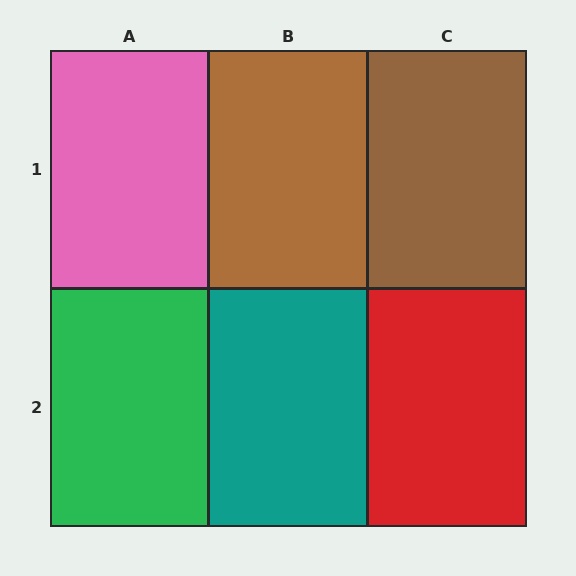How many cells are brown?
2 cells are brown.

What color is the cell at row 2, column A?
Green.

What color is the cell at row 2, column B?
Teal.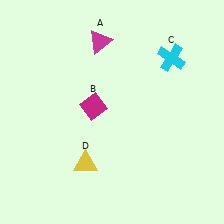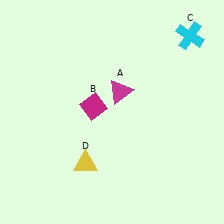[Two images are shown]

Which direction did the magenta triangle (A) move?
The magenta triangle (A) moved down.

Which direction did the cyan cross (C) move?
The cyan cross (C) moved up.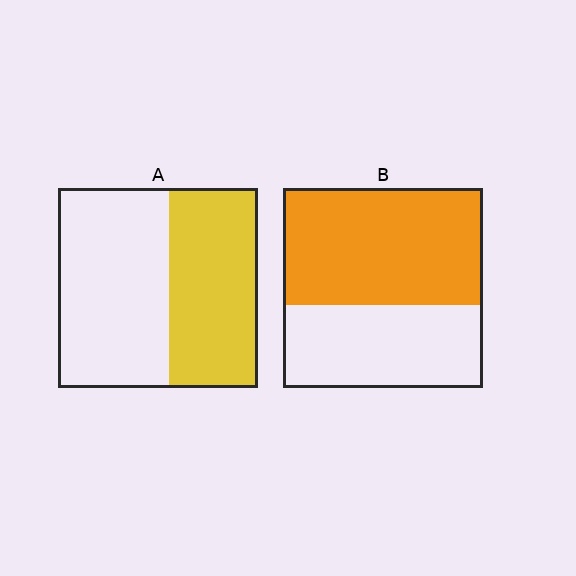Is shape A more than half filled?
No.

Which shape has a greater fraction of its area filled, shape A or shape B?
Shape B.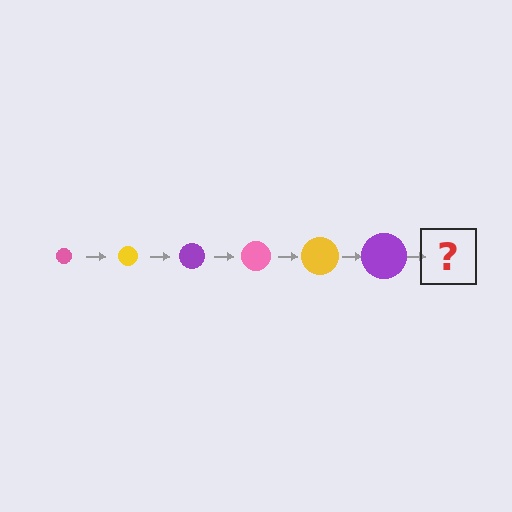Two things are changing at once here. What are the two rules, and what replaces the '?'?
The two rules are that the circle grows larger each step and the color cycles through pink, yellow, and purple. The '?' should be a pink circle, larger than the previous one.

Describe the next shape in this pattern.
It should be a pink circle, larger than the previous one.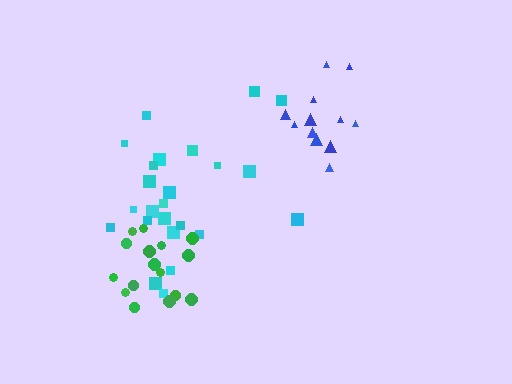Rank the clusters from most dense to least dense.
green, blue, cyan.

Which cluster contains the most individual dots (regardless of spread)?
Cyan (24).